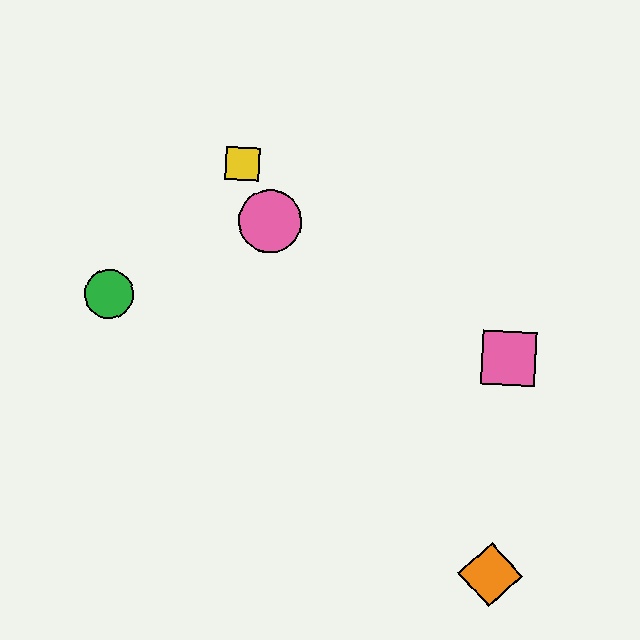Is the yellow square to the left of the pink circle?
Yes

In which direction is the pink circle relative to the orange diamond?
The pink circle is above the orange diamond.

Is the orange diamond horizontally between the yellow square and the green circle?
No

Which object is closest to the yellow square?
The pink circle is closest to the yellow square.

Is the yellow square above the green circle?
Yes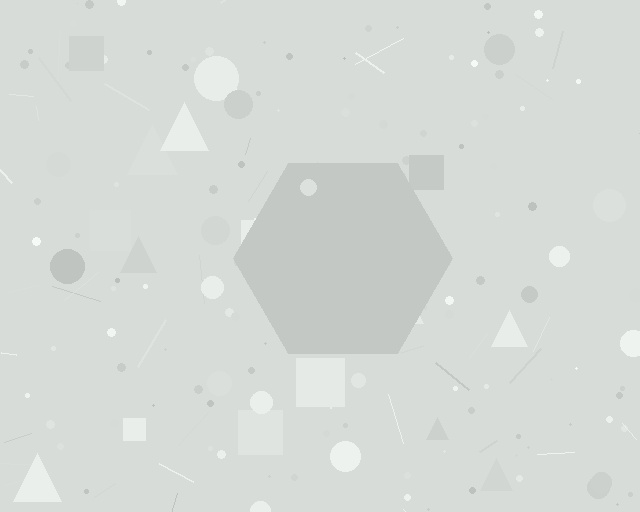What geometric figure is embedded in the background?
A hexagon is embedded in the background.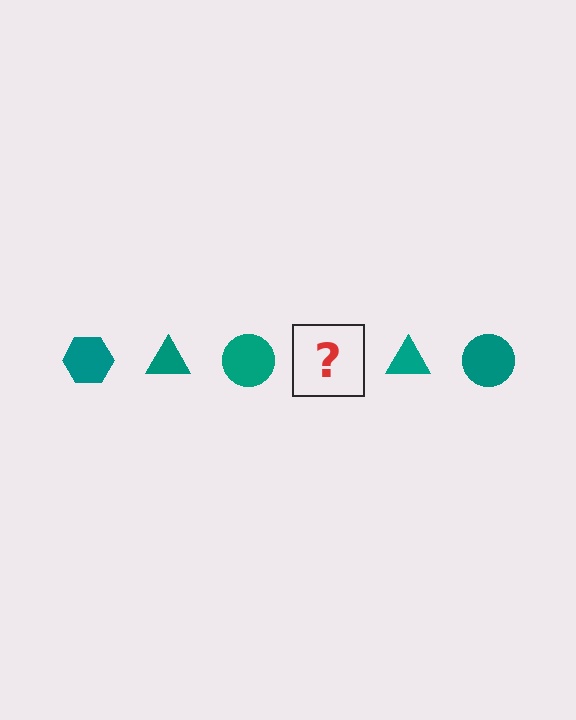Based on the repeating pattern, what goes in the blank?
The blank should be a teal hexagon.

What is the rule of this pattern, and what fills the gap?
The rule is that the pattern cycles through hexagon, triangle, circle shapes in teal. The gap should be filled with a teal hexagon.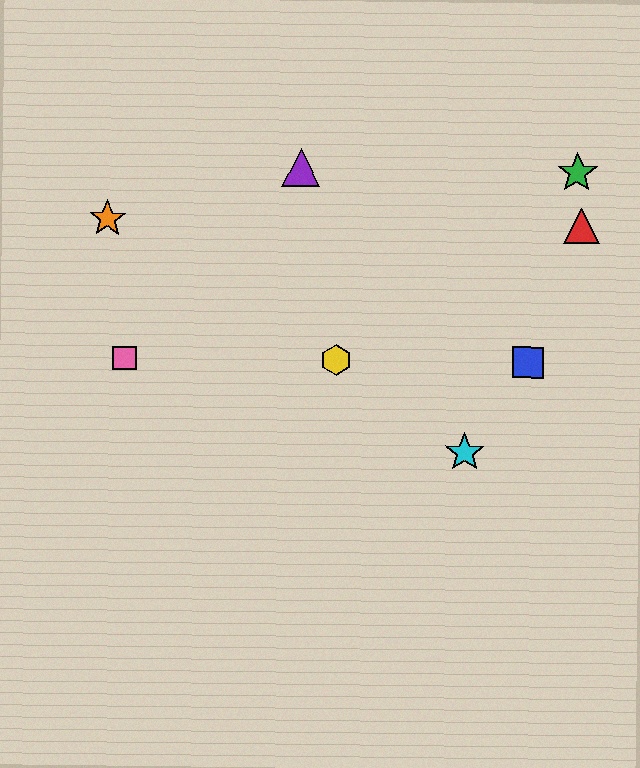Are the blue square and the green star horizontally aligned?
No, the blue square is at y≈363 and the green star is at y≈173.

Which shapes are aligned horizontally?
The blue square, the yellow hexagon, the pink square are aligned horizontally.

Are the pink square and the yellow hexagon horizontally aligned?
Yes, both are at y≈358.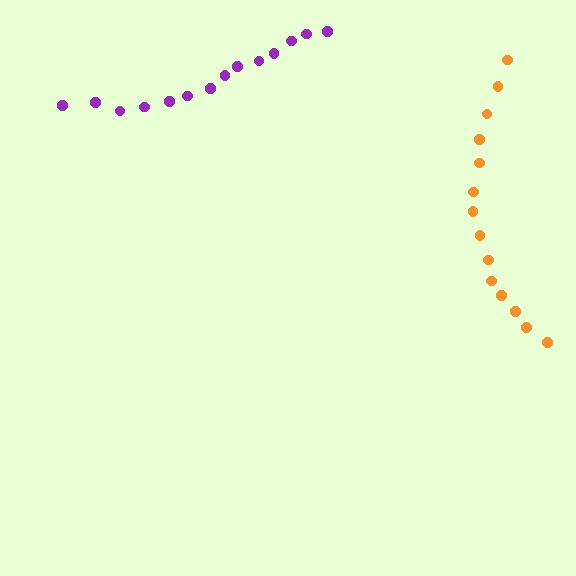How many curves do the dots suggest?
There are 2 distinct paths.